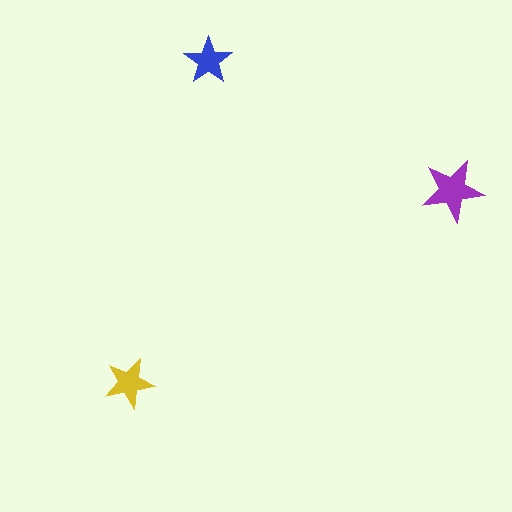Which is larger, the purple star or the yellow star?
The purple one.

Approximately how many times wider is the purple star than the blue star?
About 1.5 times wider.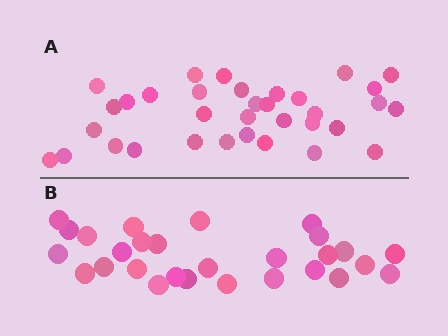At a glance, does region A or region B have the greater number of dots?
Region A (the top region) has more dots.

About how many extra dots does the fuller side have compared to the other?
Region A has about 6 more dots than region B.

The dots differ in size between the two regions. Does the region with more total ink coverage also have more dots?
No. Region B has more total ink coverage because its dots are larger, but region A actually contains more individual dots. Total area can be misleading — the number of items is what matters here.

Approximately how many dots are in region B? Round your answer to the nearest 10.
About 30 dots. (The exact count is 28, which rounds to 30.)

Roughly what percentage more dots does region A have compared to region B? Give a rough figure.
About 20% more.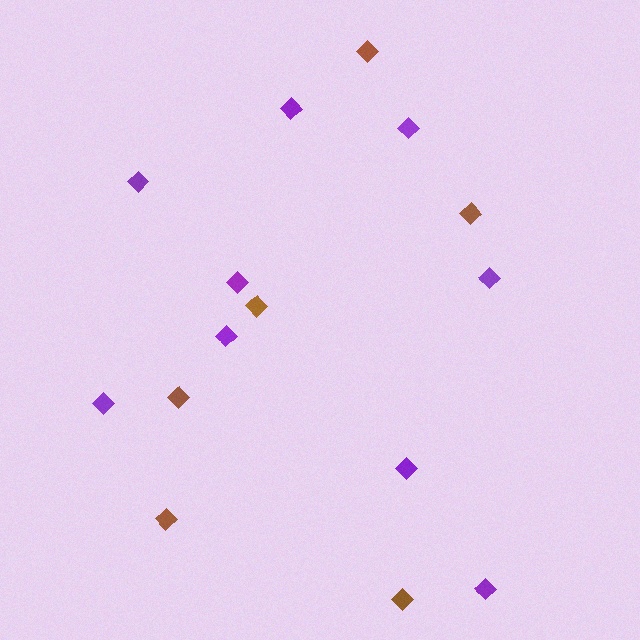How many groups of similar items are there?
There are 2 groups: one group of purple diamonds (9) and one group of brown diamonds (6).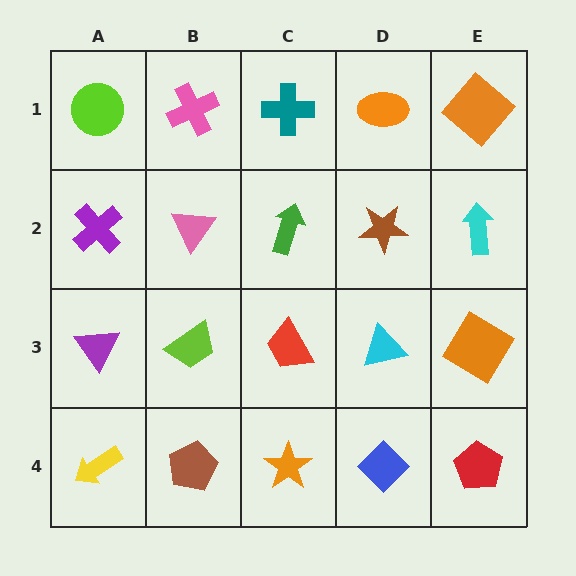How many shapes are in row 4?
5 shapes.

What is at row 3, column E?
An orange diamond.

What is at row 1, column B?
A pink cross.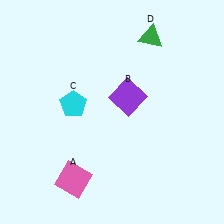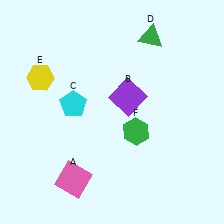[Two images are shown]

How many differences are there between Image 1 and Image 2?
There are 2 differences between the two images.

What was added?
A yellow hexagon (E), a green hexagon (F) were added in Image 2.